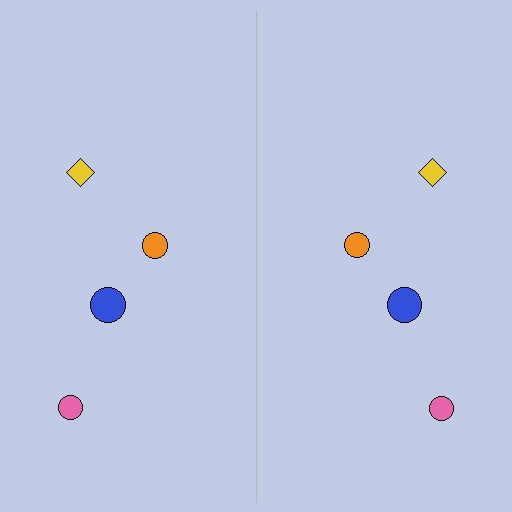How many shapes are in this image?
There are 8 shapes in this image.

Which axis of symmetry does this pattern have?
The pattern has a vertical axis of symmetry running through the center of the image.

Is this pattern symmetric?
Yes, this pattern has bilateral (reflection) symmetry.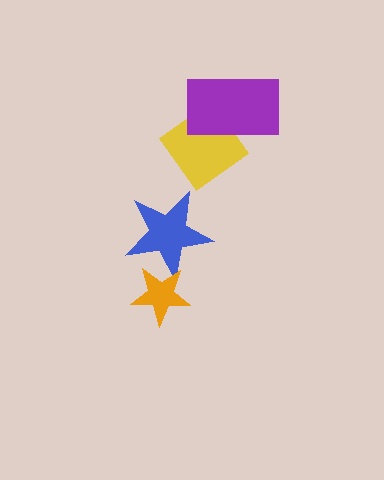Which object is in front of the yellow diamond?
The purple rectangle is in front of the yellow diamond.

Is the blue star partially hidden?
Yes, it is partially covered by another shape.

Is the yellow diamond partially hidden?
Yes, it is partially covered by another shape.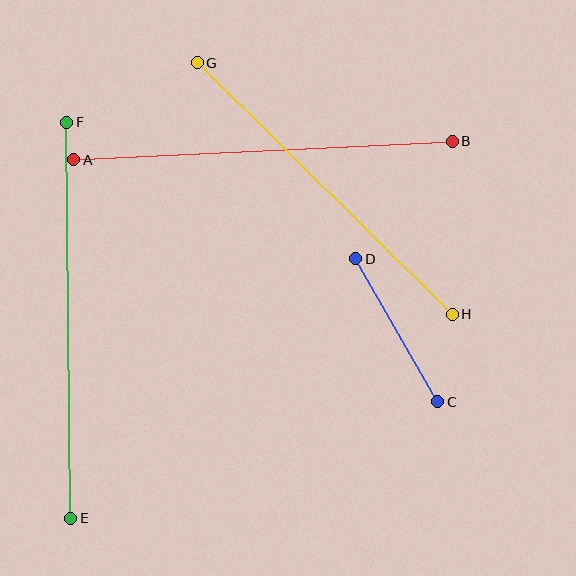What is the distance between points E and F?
The distance is approximately 396 pixels.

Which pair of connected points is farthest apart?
Points E and F are farthest apart.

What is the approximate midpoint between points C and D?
The midpoint is at approximately (397, 330) pixels.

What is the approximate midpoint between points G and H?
The midpoint is at approximately (325, 188) pixels.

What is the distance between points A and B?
The distance is approximately 379 pixels.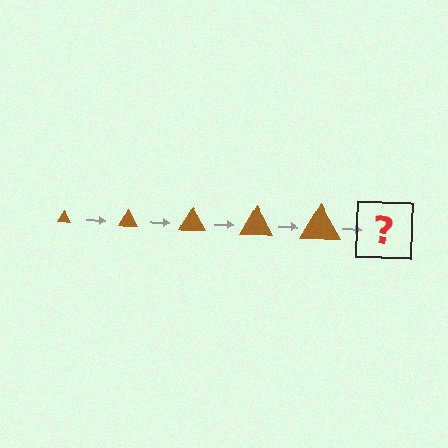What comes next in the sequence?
The next element should be a brown triangle, larger than the previous one.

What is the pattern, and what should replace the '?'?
The pattern is that the triangle gets progressively larger each step. The '?' should be a brown triangle, larger than the previous one.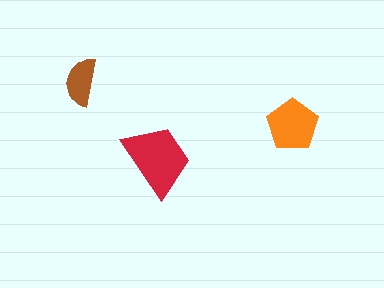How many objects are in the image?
There are 3 objects in the image.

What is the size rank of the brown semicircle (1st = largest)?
3rd.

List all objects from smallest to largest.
The brown semicircle, the orange pentagon, the red trapezoid.